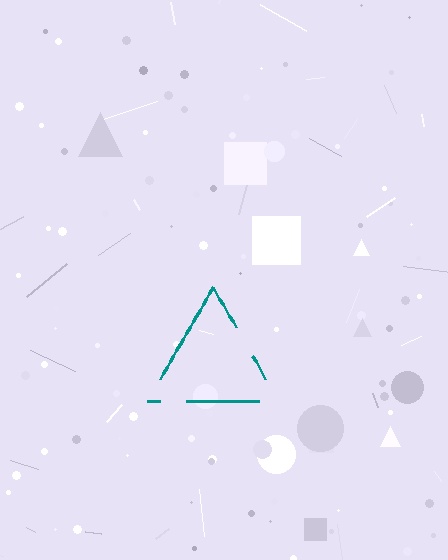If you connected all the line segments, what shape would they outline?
They would outline a triangle.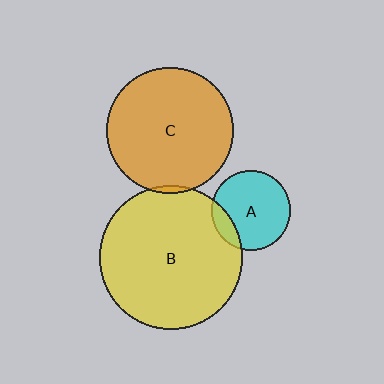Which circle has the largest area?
Circle B (yellow).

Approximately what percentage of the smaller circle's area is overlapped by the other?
Approximately 5%.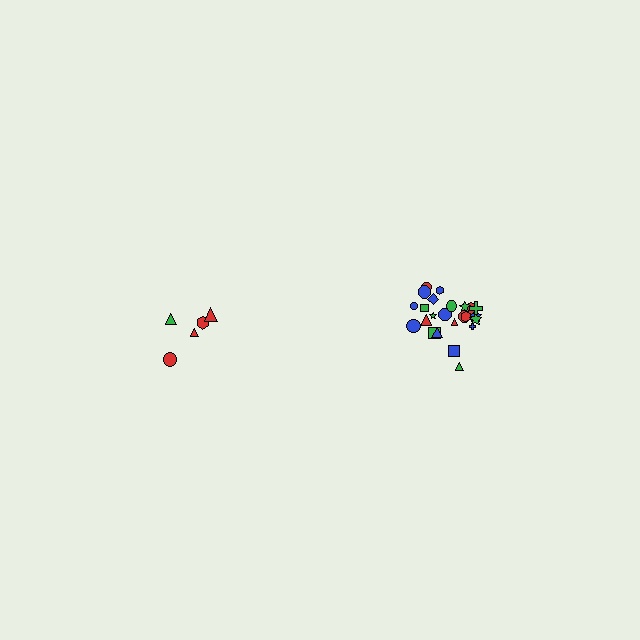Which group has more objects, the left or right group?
The right group.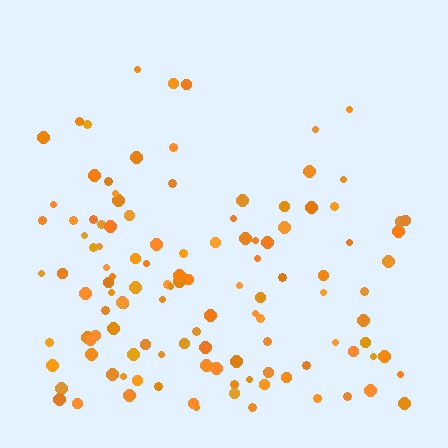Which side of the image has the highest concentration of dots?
The bottom.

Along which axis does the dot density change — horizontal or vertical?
Vertical.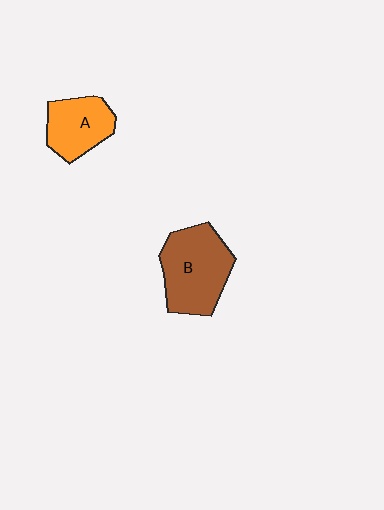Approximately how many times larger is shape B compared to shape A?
Approximately 1.5 times.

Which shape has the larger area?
Shape B (brown).